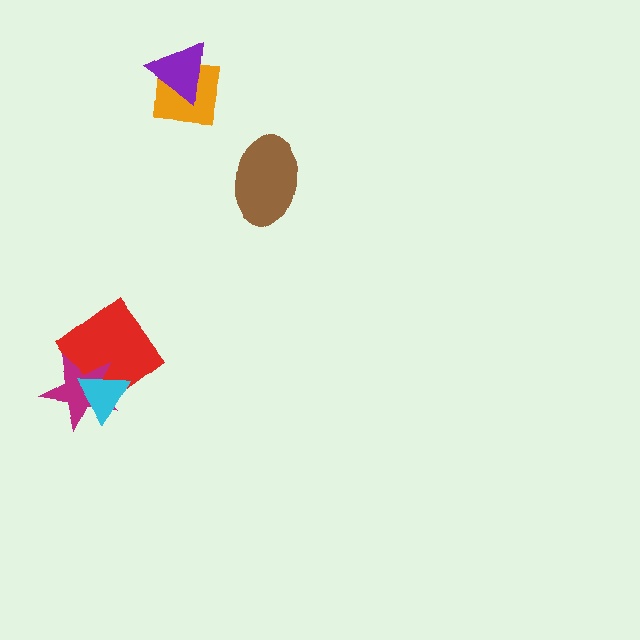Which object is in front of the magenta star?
The cyan triangle is in front of the magenta star.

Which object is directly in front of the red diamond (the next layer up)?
The magenta star is directly in front of the red diamond.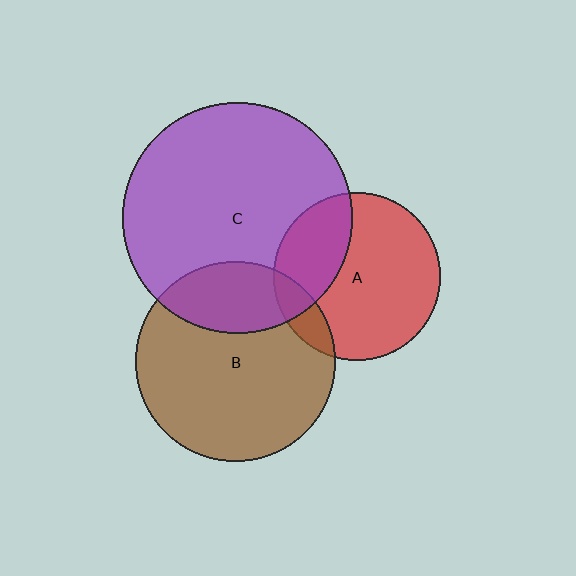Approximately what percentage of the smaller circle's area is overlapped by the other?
Approximately 30%.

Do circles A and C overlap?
Yes.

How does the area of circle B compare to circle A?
Approximately 1.4 times.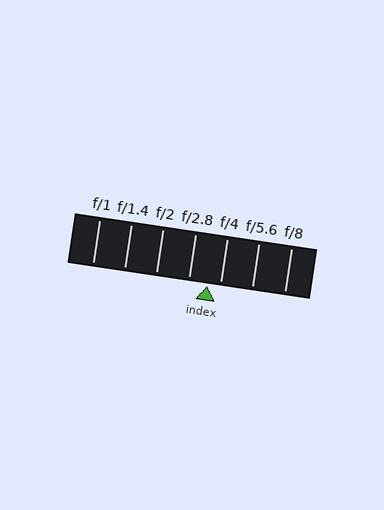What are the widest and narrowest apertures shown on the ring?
The widest aperture shown is f/1 and the narrowest is f/8.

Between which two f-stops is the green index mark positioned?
The index mark is between f/2.8 and f/4.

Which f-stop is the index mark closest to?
The index mark is closest to f/4.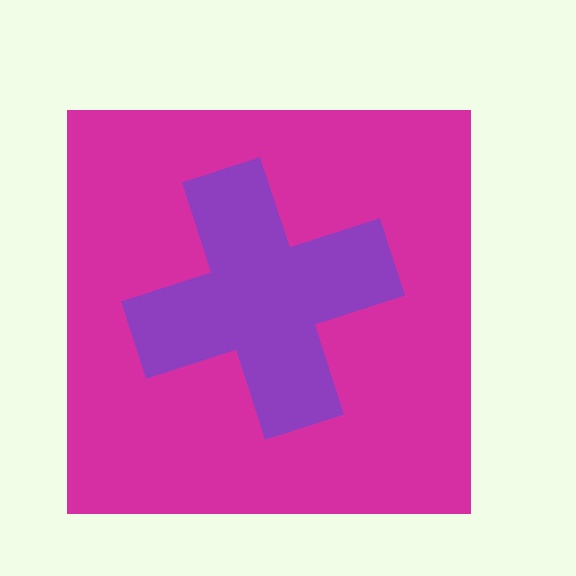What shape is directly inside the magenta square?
The purple cross.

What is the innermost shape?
The purple cross.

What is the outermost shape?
The magenta square.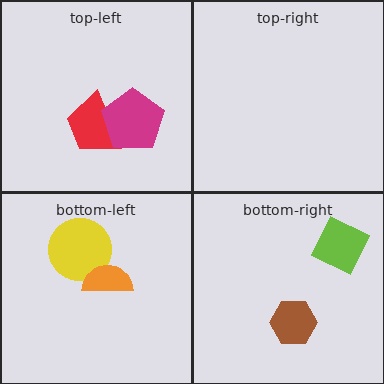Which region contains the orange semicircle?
The bottom-left region.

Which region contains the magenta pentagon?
The top-left region.